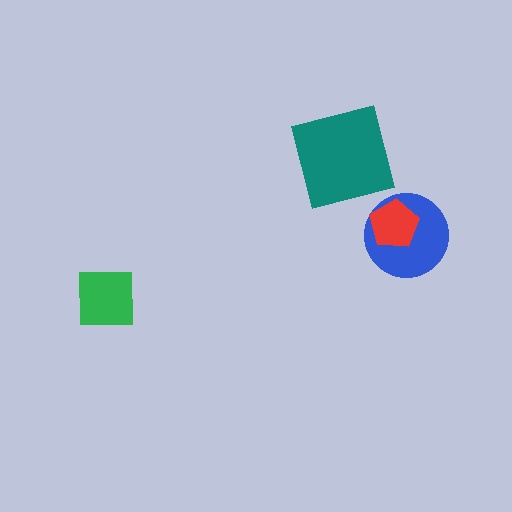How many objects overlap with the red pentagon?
1 object overlaps with the red pentagon.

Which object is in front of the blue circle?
The red pentagon is in front of the blue circle.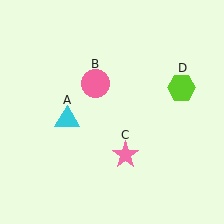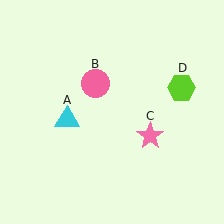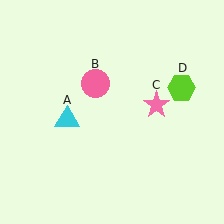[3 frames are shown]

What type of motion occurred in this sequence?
The pink star (object C) rotated counterclockwise around the center of the scene.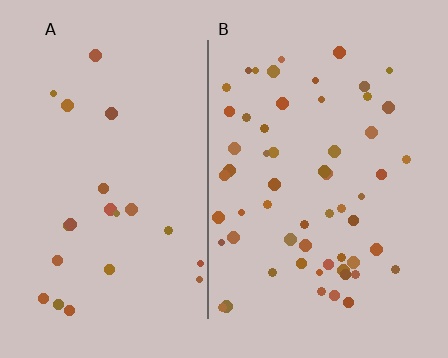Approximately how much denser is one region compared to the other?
Approximately 2.6× — region B over region A.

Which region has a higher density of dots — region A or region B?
B (the right).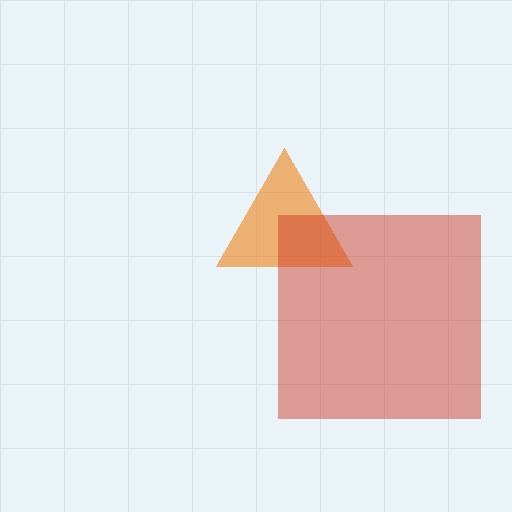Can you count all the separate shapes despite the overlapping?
Yes, there are 2 separate shapes.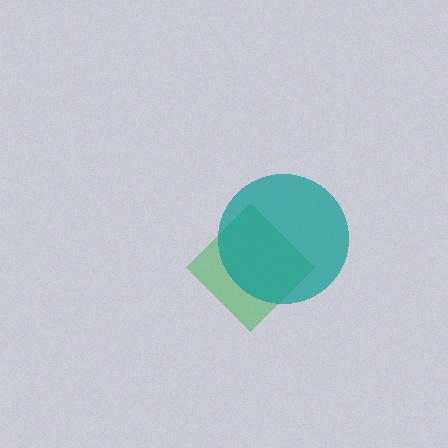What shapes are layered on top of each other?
The layered shapes are: a green diamond, a teal circle.